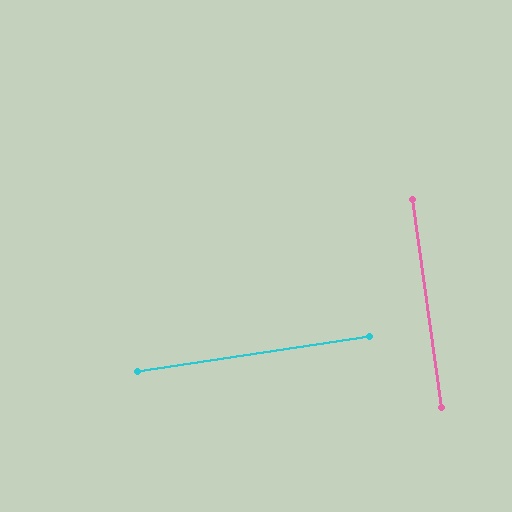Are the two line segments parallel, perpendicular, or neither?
Perpendicular — they meet at approximately 89°.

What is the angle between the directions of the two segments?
Approximately 89 degrees.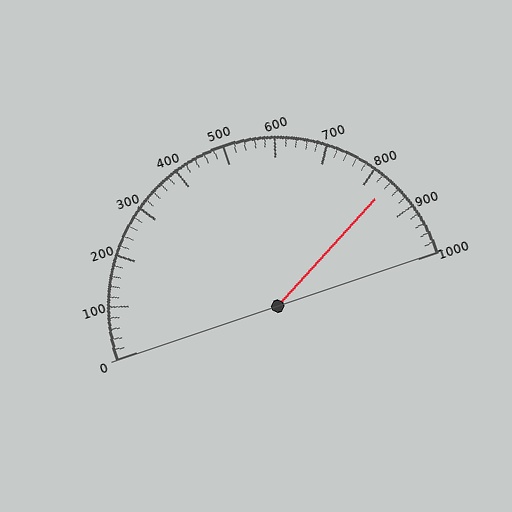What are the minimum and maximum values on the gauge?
The gauge ranges from 0 to 1000.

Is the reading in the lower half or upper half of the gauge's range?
The reading is in the upper half of the range (0 to 1000).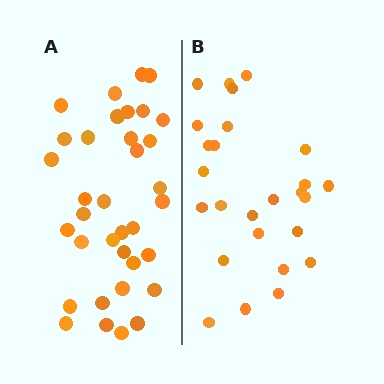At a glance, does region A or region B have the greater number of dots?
Region A (the left region) has more dots.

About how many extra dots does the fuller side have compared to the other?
Region A has roughly 8 or so more dots than region B.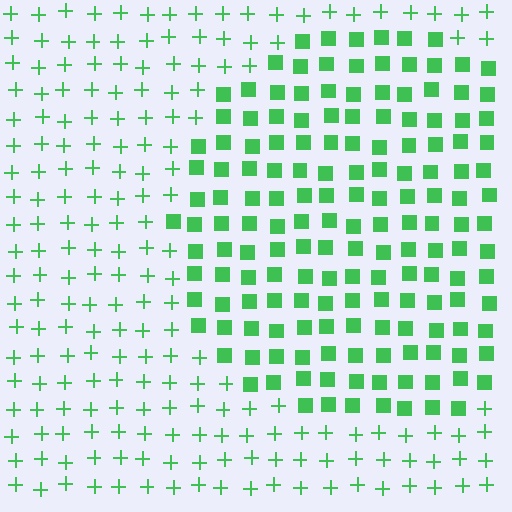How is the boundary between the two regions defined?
The boundary is defined by a change in element shape: squares inside vs. plus signs outside. All elements share the same color and spacing.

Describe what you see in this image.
The image is filled with small green elements arranged in a uniform grid. A circle-shaped region contains squares, while the surrounding area contains plus signs. The boundary is defined purely by the change in element shape.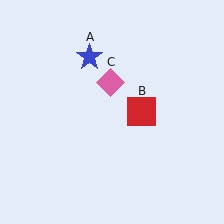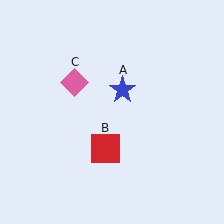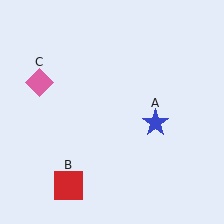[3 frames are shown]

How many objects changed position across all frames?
3 objects changed position: blue star (object A), red square (object B), pink diamond (object C).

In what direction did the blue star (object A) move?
The blue star (object A) moved down and to the right.